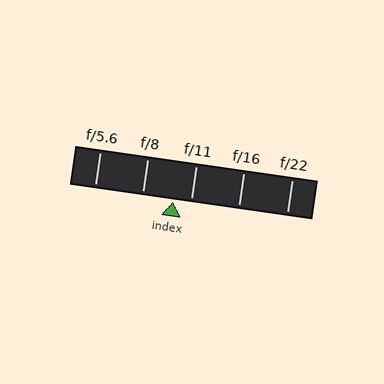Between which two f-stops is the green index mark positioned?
The index mark is between f/8 and f/11.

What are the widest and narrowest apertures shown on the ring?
The widest aperture shown is f/5.6 and the narrowest is f/22.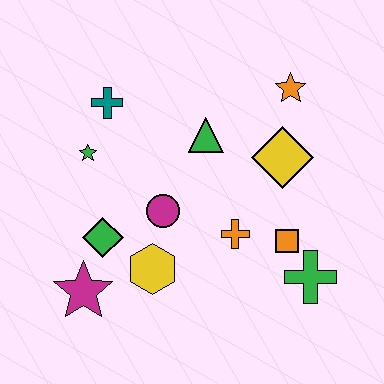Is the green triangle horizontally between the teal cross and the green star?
No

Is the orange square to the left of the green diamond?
No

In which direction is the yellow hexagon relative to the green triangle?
The yellow hexagon is below the green triangle.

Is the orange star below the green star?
No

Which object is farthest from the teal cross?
The green cross is farthest from the teal cross.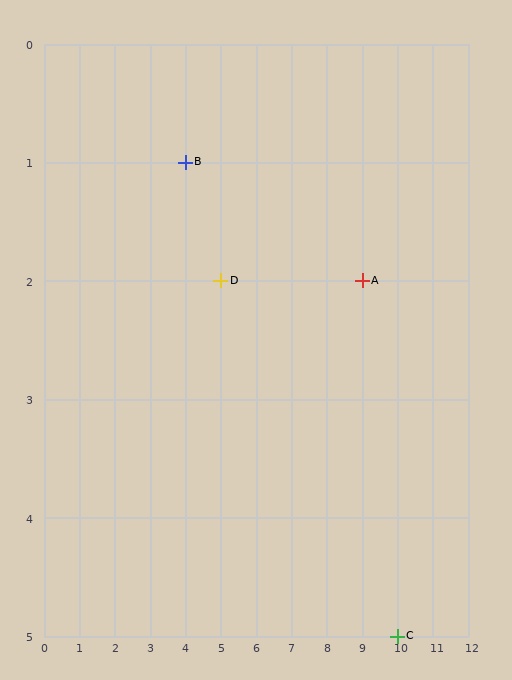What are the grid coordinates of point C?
Point C is at grid coordinates (10, 5).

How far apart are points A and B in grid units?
Points A and B are 5 columns and 1 row apart (about 5.1 grid units diagonally).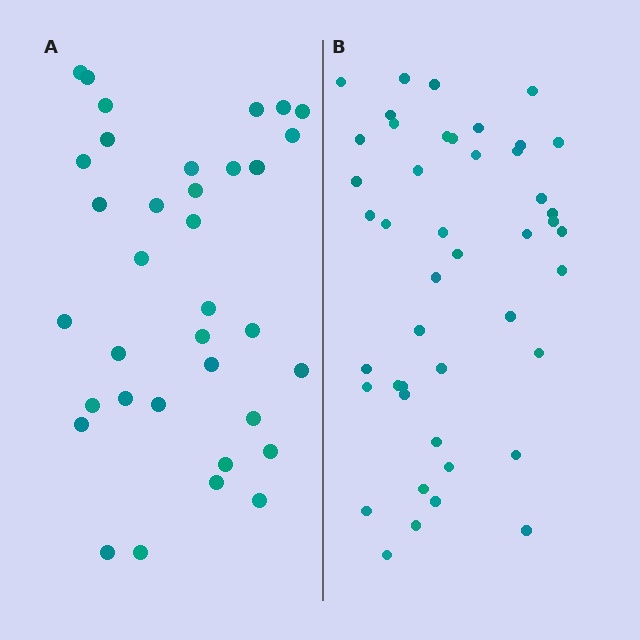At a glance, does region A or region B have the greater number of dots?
Region B (the right region) has more dots.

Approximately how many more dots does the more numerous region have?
Region B has roughly 10 or so more dots than region A.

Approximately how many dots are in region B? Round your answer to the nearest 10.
About 40 dots. (The exact count is 45, which rounds to 40.)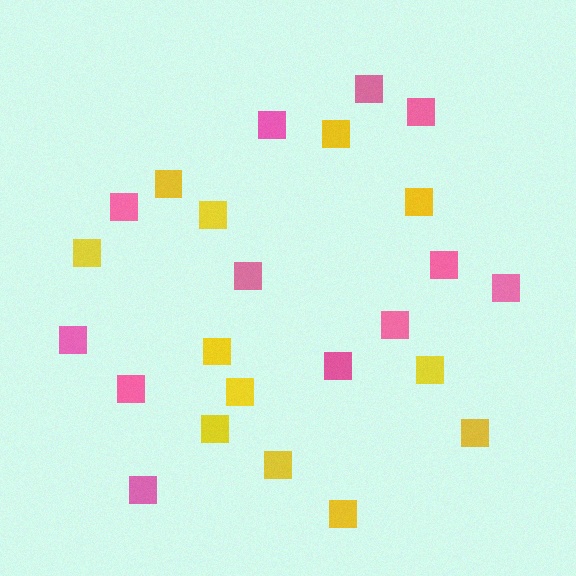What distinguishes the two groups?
There are 2 groups: one group of yellow squares (12) and one group of pink squares (12).